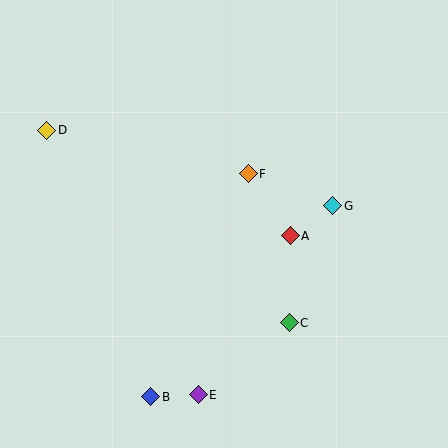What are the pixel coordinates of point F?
Point F is at (248, 174).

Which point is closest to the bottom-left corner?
Point B is closest to the bottom-left corner.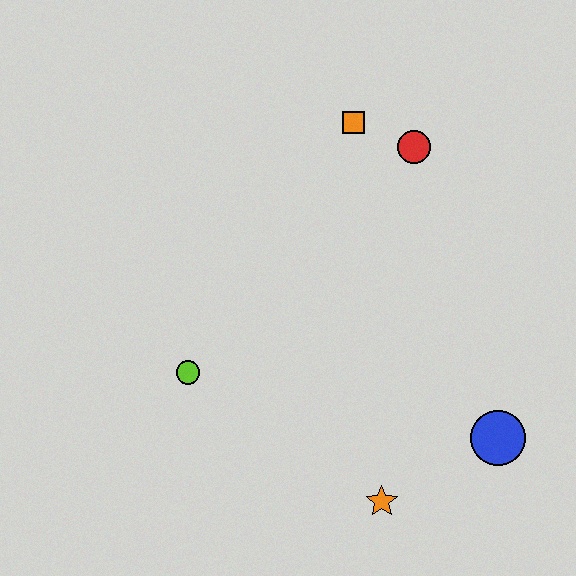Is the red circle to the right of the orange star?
Yes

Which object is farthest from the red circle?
The orange star is farthest from the red circle.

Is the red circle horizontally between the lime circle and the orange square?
No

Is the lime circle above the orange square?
No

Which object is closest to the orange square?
The red circle is closest to the orange square.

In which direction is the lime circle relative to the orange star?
The lime circle is to the left of the orange star.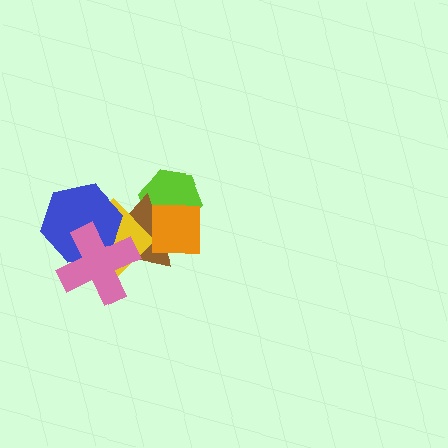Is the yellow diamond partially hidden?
Yes, it is partially covered by another shape.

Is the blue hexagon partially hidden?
Yes, it is partially covered by another shape.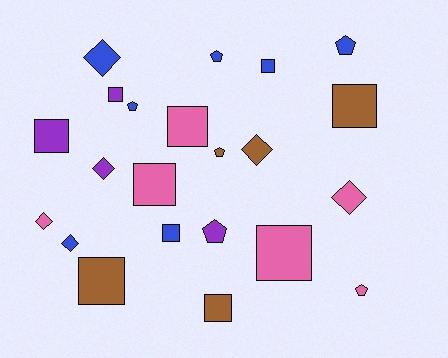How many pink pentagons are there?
There is 1 pink pentagon.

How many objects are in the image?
There are 22 objects.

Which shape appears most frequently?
Square, with 10 objects.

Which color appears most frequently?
Blue, with 7 objects.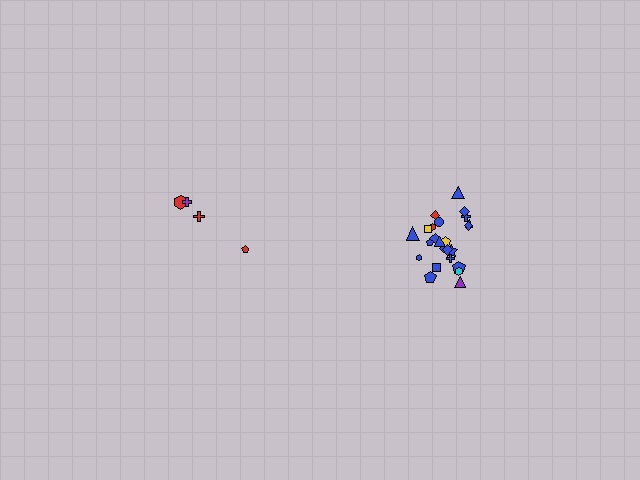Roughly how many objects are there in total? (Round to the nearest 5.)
Roughly 30 objects in total.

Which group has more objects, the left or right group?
The right group.